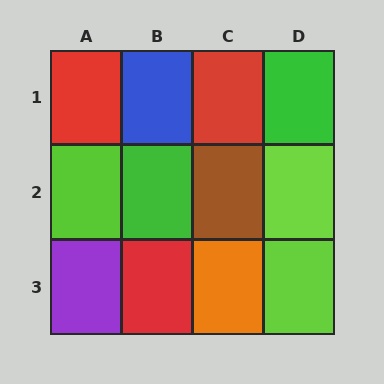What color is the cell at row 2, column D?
Lime.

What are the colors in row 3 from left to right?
Purple, red, orange, lime.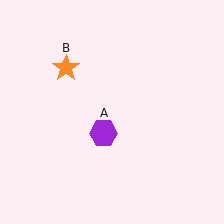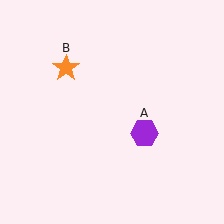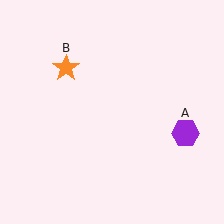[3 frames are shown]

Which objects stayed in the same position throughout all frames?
Orange star (object B) remained stationary.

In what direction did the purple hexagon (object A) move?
The purple hexagon (object A) moved right.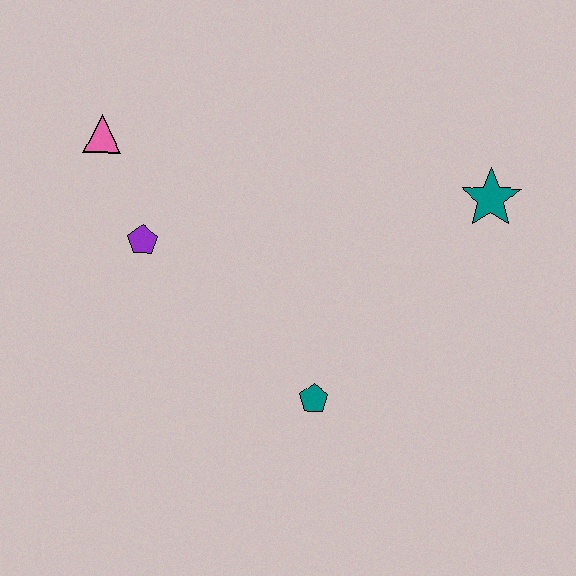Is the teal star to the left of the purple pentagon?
No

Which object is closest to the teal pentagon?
The purple pentagon is closest to the teal pentagon.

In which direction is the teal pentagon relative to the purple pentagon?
The teal pentagon is to the right of the purple pentagon.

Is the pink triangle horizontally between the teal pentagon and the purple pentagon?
No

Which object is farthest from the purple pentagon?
The teal star is farthest from the purple pentagon.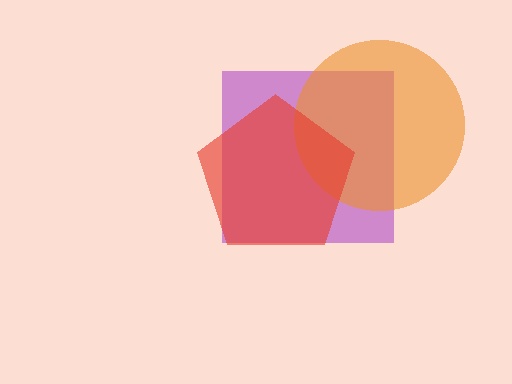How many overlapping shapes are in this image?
There are 3 overlapping shapes in the image.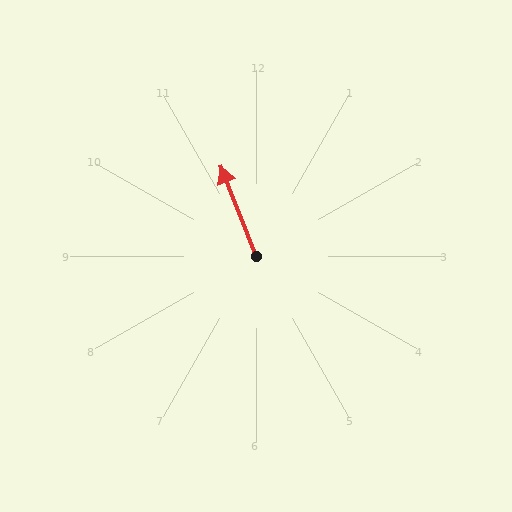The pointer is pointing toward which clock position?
Roughly 11 o'clock.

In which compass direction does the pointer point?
North.